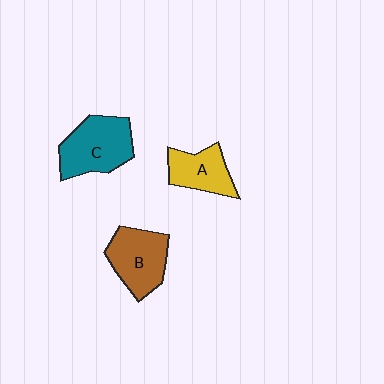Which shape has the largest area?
Shape C (teal).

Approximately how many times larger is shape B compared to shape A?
Approximately 1.3 times.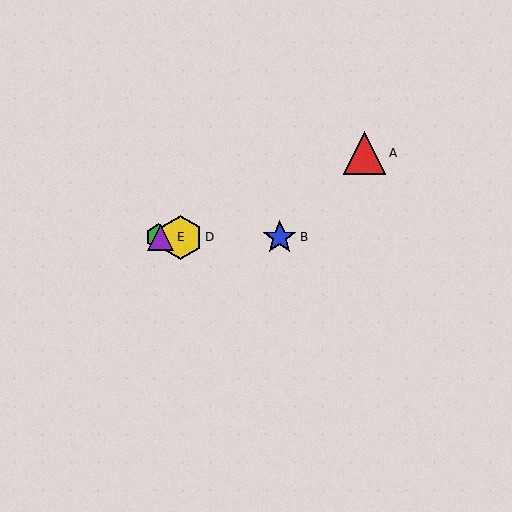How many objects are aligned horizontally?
4 objects (B, C, D, E) are aligned horizontally.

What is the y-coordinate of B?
Object B is at y≈237.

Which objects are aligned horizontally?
Objects B, C, D, E are aligned horizontally.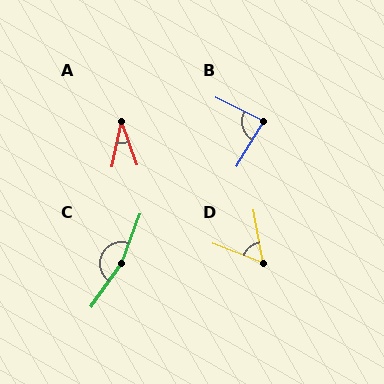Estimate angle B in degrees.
Approximately 85 degrees.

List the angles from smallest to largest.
A (31°), D (59°), B (85°), C (165°).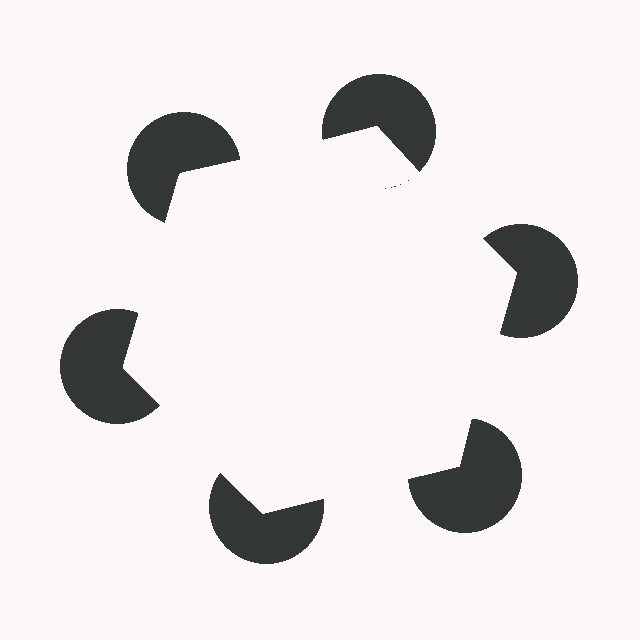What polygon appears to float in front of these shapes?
An illusory hexagon — its edges are inferred from the aligned wedge cuts in the pac-man discs, not physically drawn.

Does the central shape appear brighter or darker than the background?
It typically appears slightly brighter than the background, even though no actual brightness change is drawn.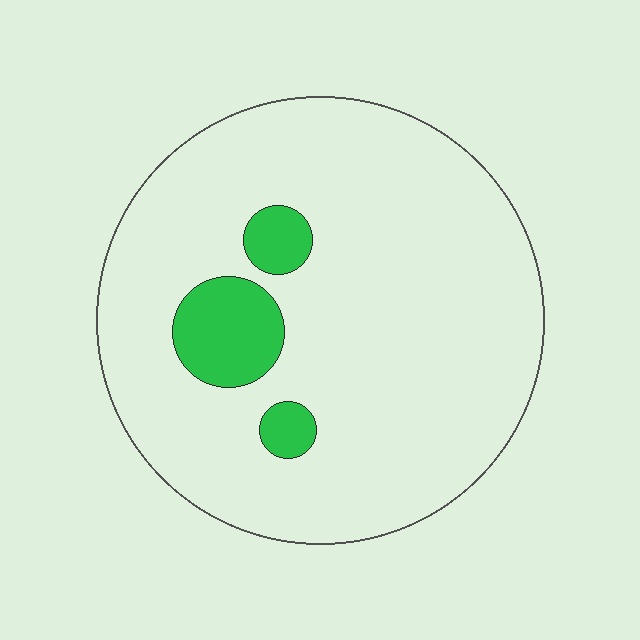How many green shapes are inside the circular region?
3.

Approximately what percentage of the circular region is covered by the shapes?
Approximately 10%.